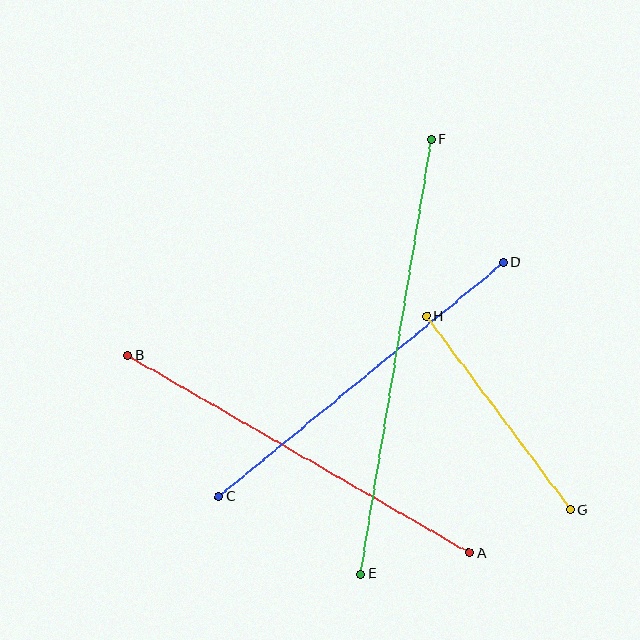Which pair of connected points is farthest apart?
Points E and F are farthest apart.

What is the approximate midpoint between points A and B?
The midpoint is at approximately (299, 454) pixels.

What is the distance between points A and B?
The distance is approximately 395 pixels.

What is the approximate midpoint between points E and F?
The midpoint is at approximately (396, 357) pixels.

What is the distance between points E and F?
The distance is approximately 440 pixels.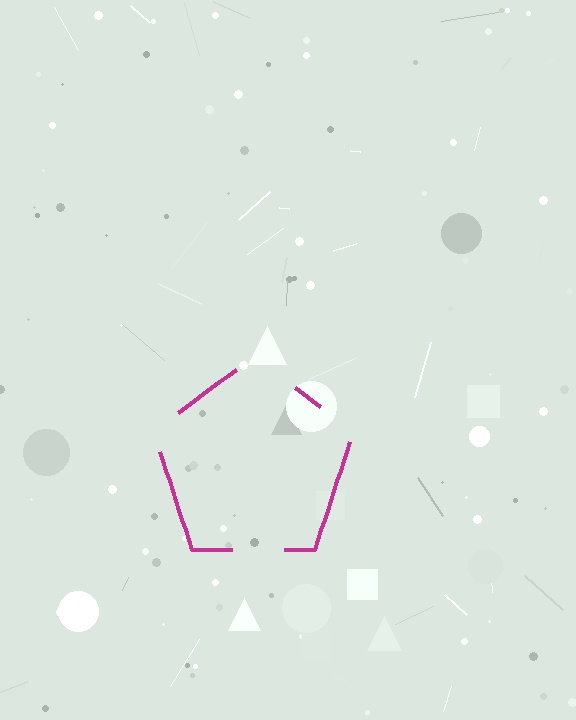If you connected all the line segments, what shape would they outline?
They would outline a pentagon.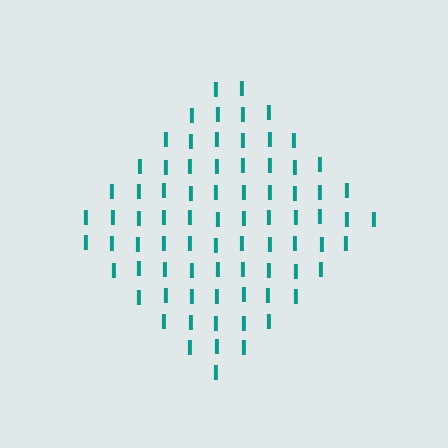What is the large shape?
The large shape is a diamond.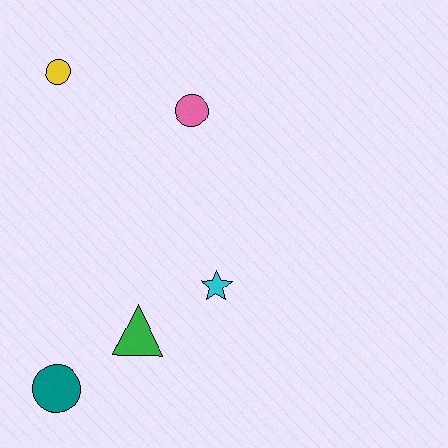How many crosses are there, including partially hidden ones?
There are no crosses.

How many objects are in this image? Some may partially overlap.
There are 5 objects.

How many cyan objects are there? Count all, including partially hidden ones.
There is 1 cyan object.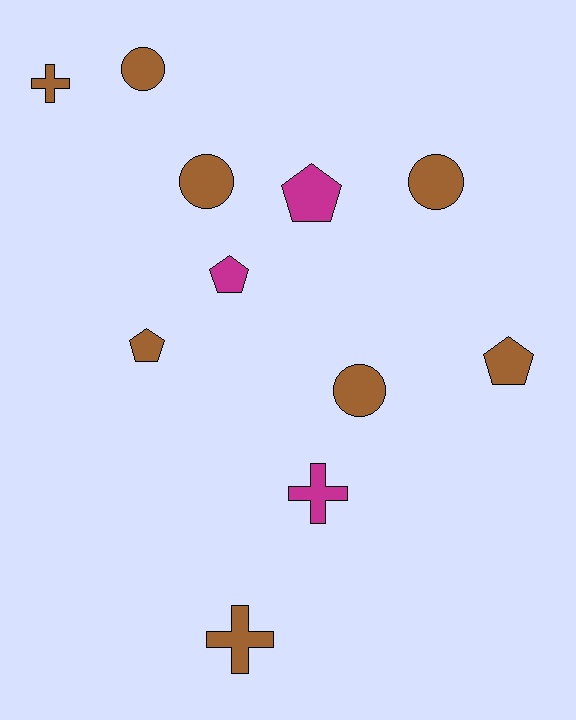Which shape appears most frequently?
Pentagon, with 4 objects.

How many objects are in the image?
There are 11 objects.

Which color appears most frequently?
Brown, with 8 objects.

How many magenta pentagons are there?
There are 2 magenta pentagons.